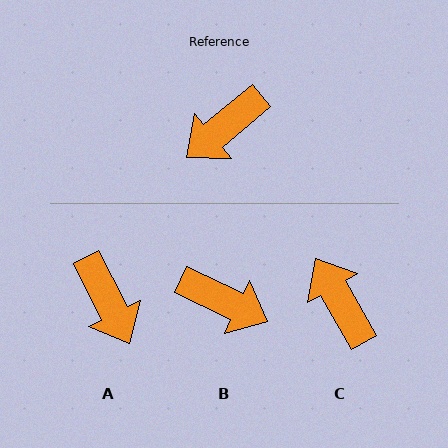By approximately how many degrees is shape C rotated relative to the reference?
Approximately 100 degrees clockwise.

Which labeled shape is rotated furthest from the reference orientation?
B, about 115 degrees away.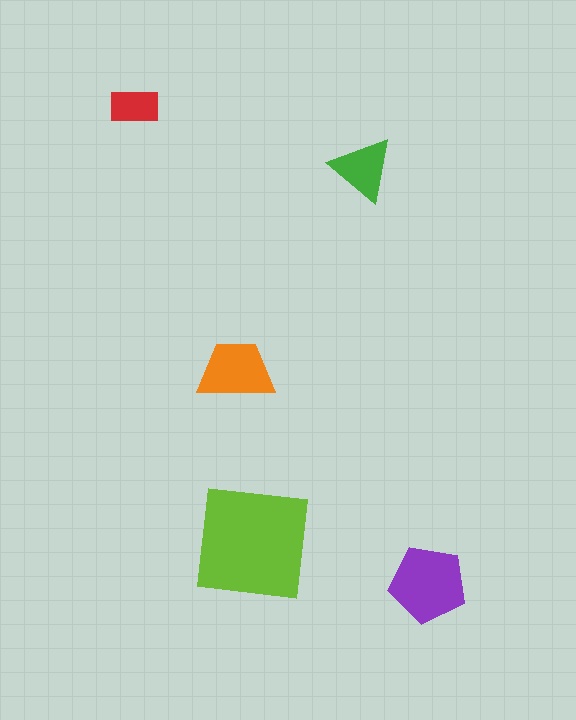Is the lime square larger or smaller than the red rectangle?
Larger.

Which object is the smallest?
The red rectangle.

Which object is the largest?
The lime square.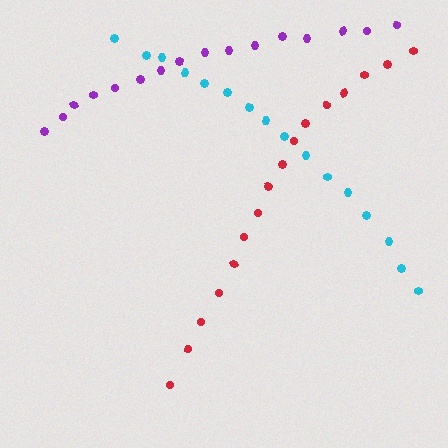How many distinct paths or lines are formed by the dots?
There are 3 distinct paths.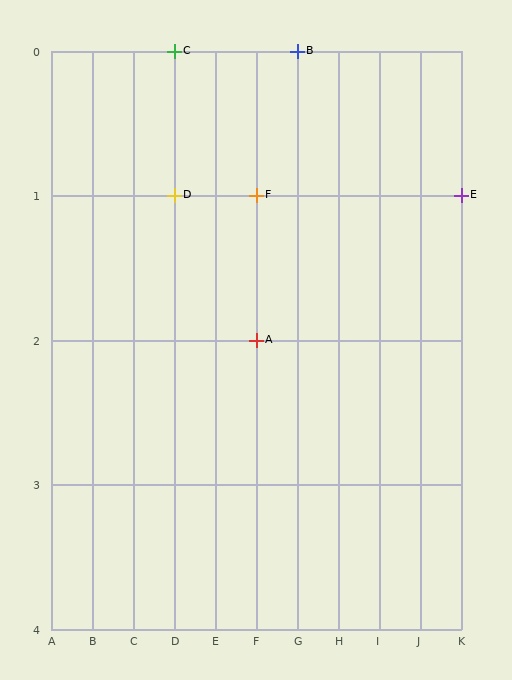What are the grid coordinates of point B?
Point B is at grid coordinates (G, 0).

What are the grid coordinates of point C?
Point C is at grid coordinates (D, 0).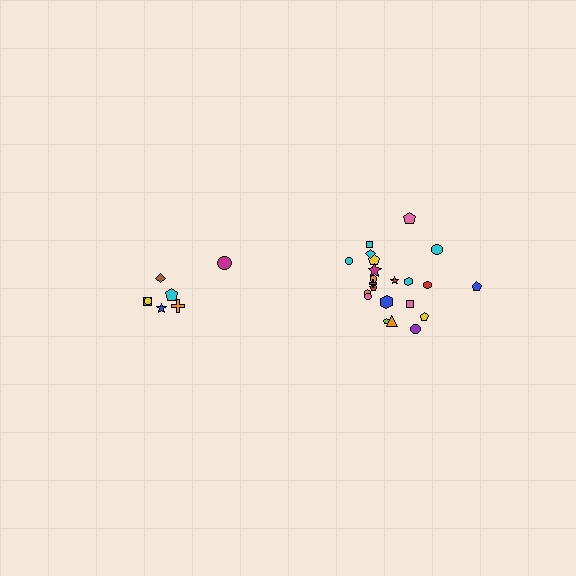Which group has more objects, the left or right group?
The right group.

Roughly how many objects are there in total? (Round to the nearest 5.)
Roughly 30 objects in total.